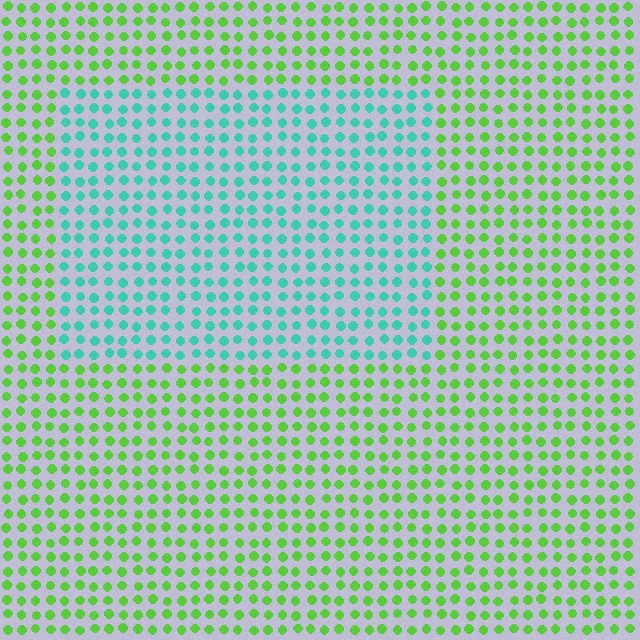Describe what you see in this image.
The image is filled with small lime elements in a uniform arrangement. A rectangle-shaped region is visible where the elements are tinted to a slightly different hue, forming a subtle color boundary.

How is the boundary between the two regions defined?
The boundary is defined purely by a slight shift in hue (about 60 degrees). Spacing, size, and orientation are identical on both sides.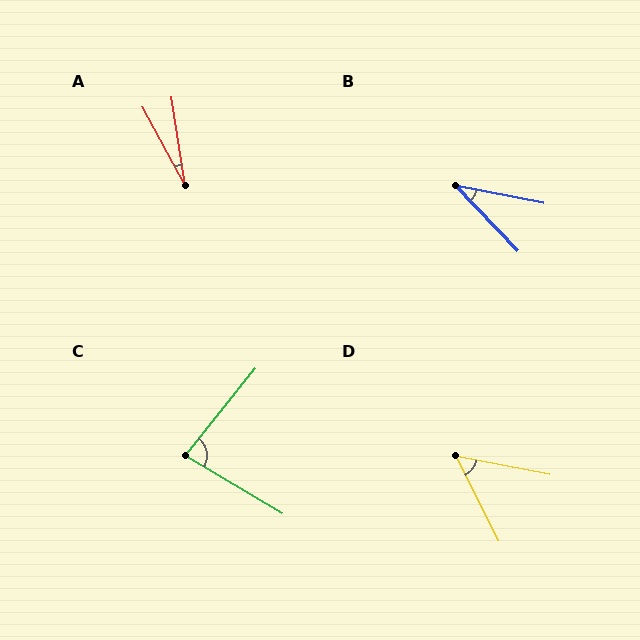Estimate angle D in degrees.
Approximately 52 degrees.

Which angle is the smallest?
A, at approximately 20 degrees.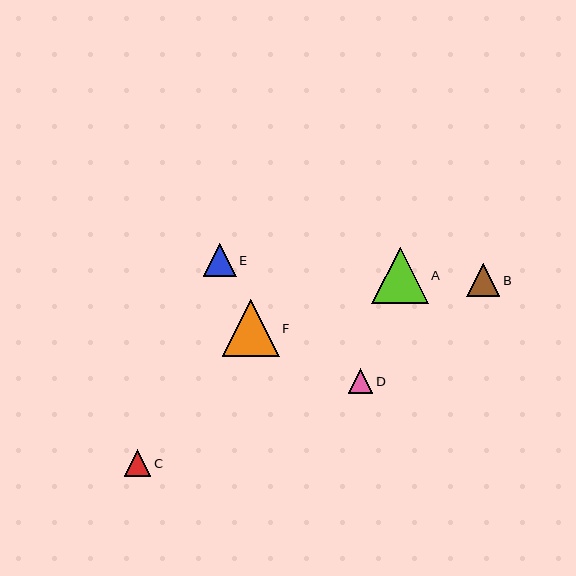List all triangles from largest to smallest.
From largest to smallest: F, A, E, B, C, D.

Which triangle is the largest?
Triangle F is the largest with a size of approximately 57 pixels.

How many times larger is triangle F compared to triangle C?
Triangle F is approximately 2.1 times the size of triangle C.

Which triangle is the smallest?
Triangle D is the smallest with a size of approximately 24 pixels.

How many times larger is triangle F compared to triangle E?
Triangle F is approximately 1.7 times the size of triangle E.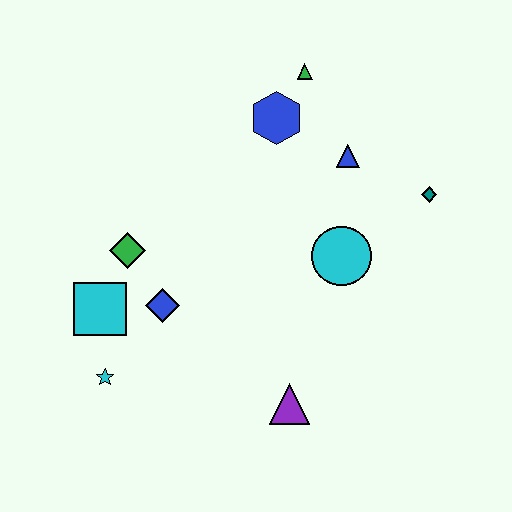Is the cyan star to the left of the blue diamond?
Yes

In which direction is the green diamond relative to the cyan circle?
The green diamond is to the left of the cyan circle.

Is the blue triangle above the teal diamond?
Yes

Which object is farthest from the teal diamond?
The cyan star is farthest from the teal diamond.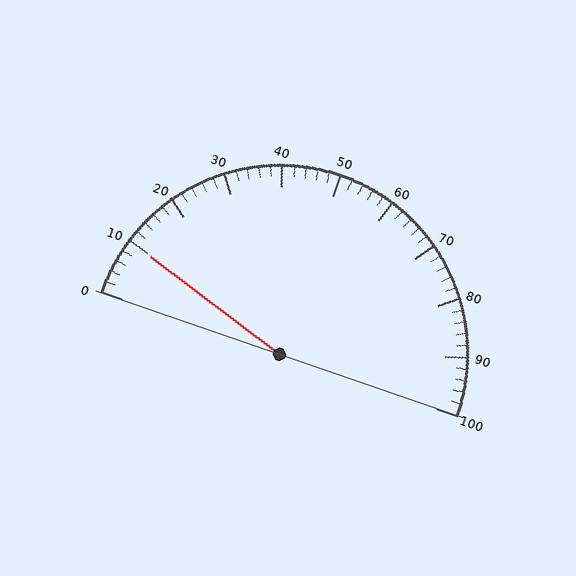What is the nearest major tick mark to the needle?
The nearest major tick mark is 10.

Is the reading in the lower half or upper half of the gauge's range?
The reading is in the lower half of the range (0 to 100).